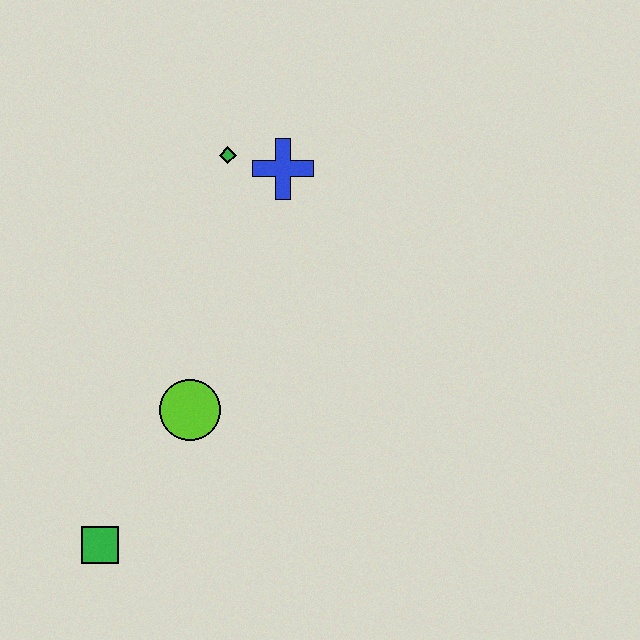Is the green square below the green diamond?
Yes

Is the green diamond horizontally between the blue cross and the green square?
Yes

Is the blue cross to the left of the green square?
No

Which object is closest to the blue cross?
The green diamond is closest to the blue cross.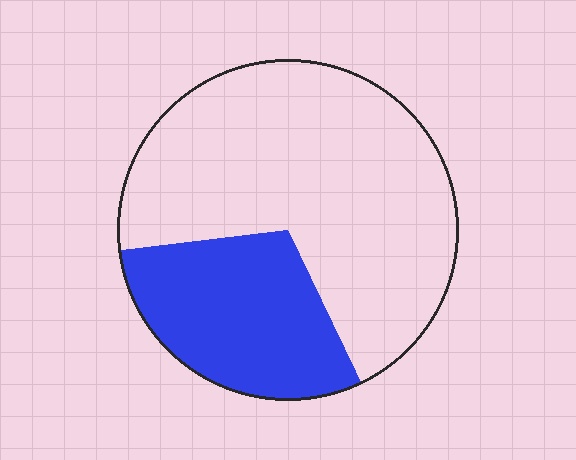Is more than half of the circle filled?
No.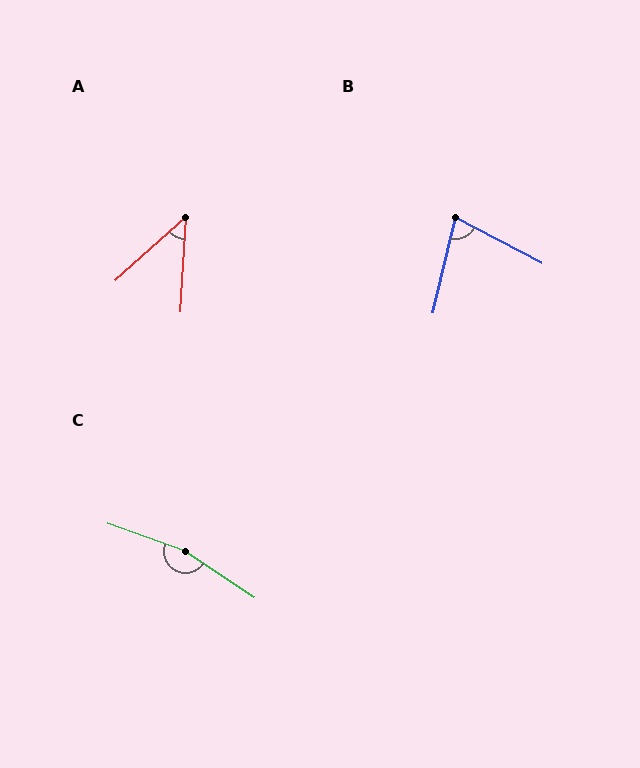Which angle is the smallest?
A, at approximately 45 degrees.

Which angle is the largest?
C, at approximately 166 degrees.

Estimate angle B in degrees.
Approximately 76 degrees.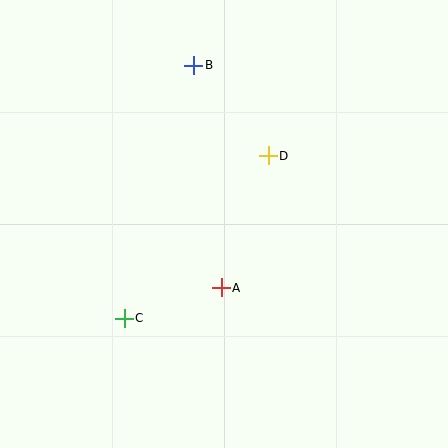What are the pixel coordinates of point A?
Point A is at (221, 288).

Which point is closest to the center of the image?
Point A at (221, 288) is closest to the center.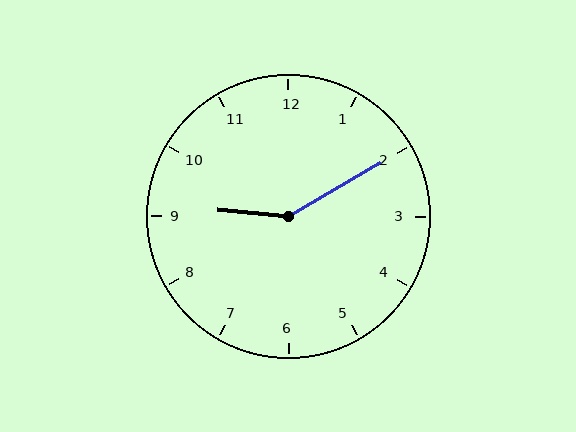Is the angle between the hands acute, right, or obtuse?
It is obtuse.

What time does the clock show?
9:10.